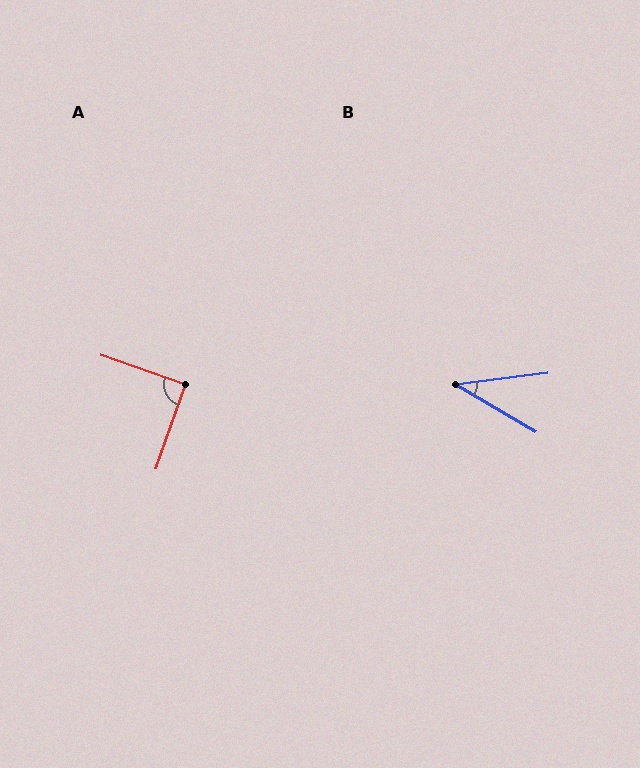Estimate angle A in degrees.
Approximately 90 degrees.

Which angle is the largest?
A, at approximately 90 degrees.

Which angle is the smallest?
B, at approximately 38 degrees.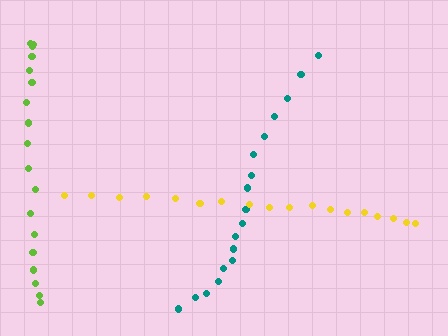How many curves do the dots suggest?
There are 3 distinct paths.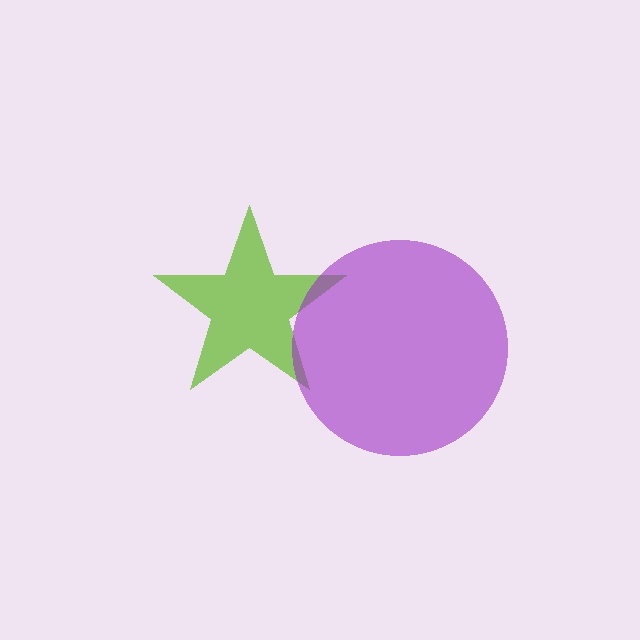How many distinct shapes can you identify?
There are 2 distinct shapes: a lime star, a purple circle.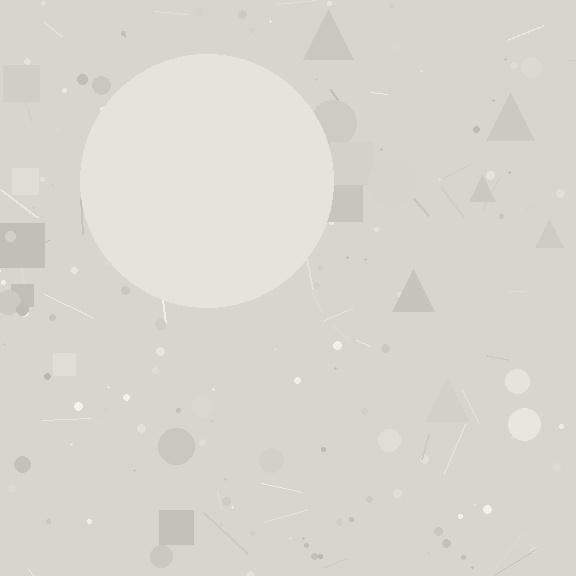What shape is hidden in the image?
A circle is hidden in the image.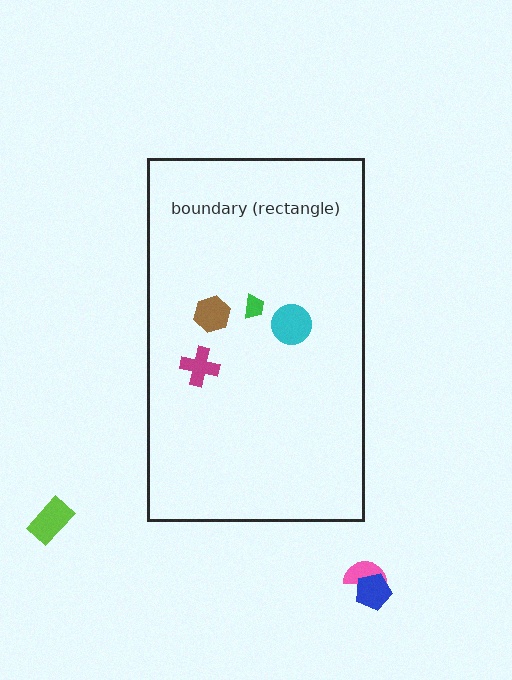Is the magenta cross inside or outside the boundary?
Inside.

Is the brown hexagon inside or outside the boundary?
Inside.